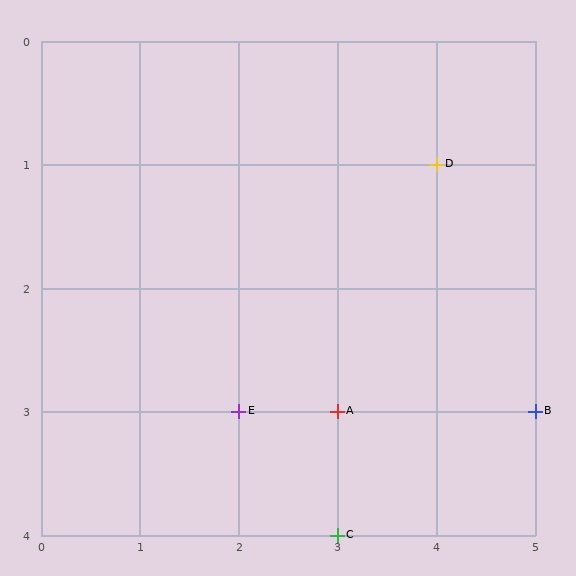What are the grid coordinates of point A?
Point A is at grid coordinates (3, 3).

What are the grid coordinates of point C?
Point C is at grid coordinates (3, 4).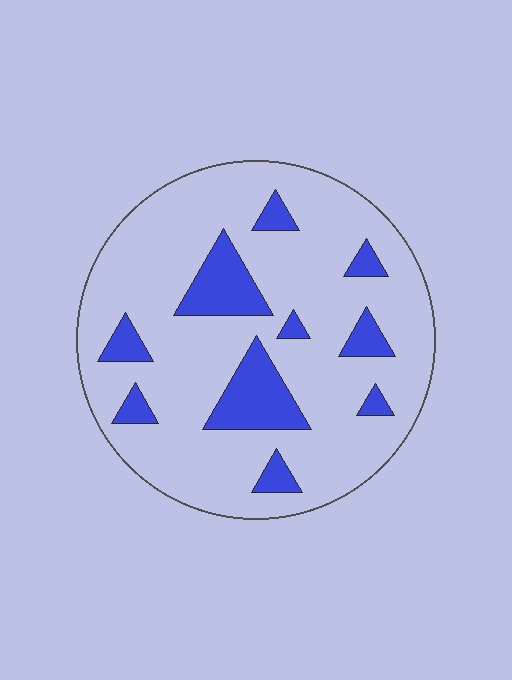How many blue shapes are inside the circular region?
10.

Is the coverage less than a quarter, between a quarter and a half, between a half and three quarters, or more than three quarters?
Less than a quarter.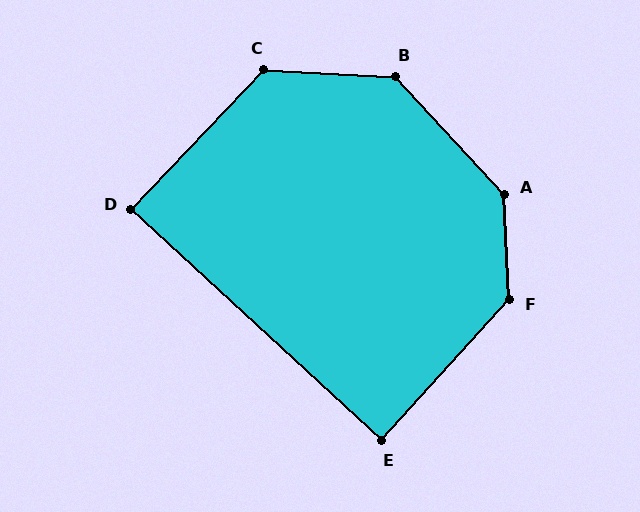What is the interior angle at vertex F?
Approximately 135 degrees (obtuse).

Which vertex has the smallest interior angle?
D, at approximately 89 degrees.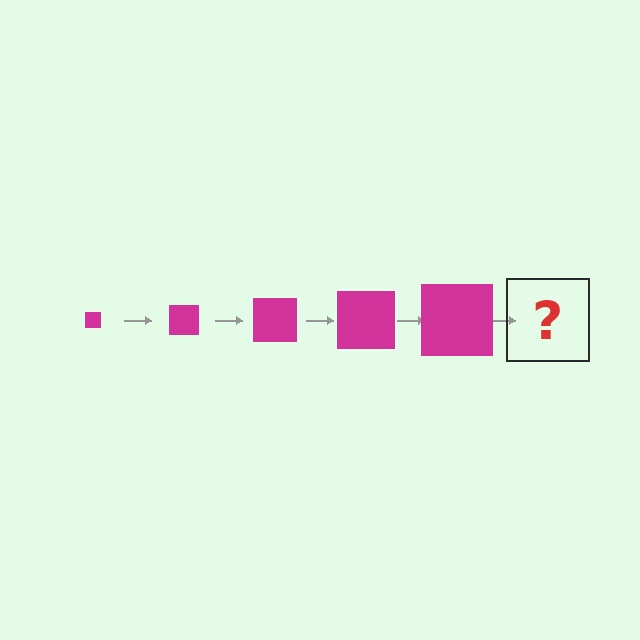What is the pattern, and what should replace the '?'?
The pattern is that the square gets progressively larger each step. The '?' should be a magenta square, larger than the previous one.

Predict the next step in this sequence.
The next step is a magenta square, larger than the previous one.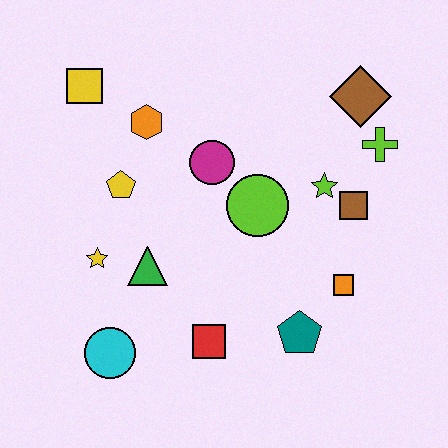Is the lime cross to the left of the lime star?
No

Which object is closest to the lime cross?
The brown diamond is closest to the lime cross.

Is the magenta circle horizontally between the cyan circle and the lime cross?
Yes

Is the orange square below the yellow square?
Yes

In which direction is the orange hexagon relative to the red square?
The orange hexagon is above the red square.